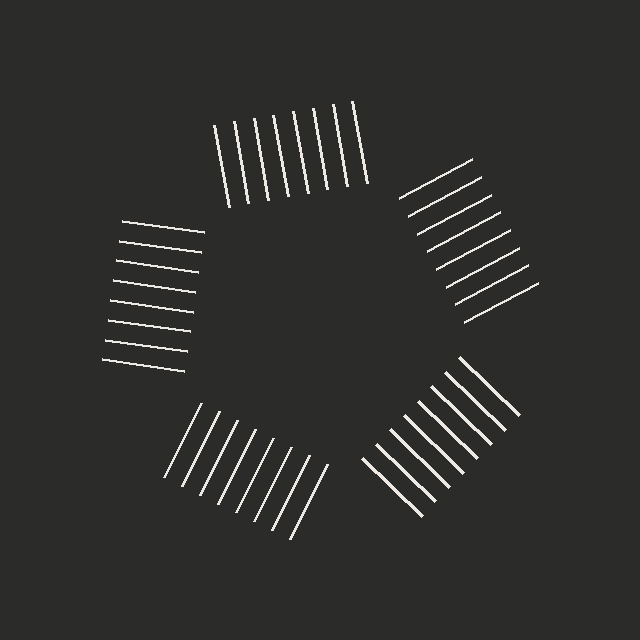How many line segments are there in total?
40 — 8 along each of the 5 edges.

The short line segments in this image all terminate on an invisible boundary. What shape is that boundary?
An illusory pentagon — the line segments terminate on its edges but no continuous stroke is drawn.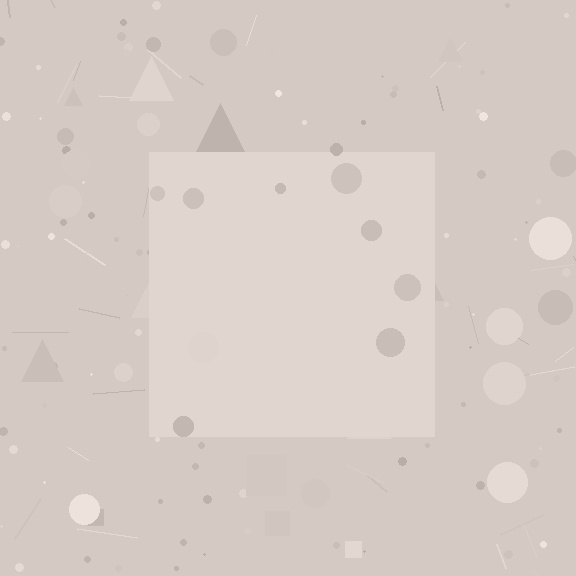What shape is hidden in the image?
A square is hidden in the image.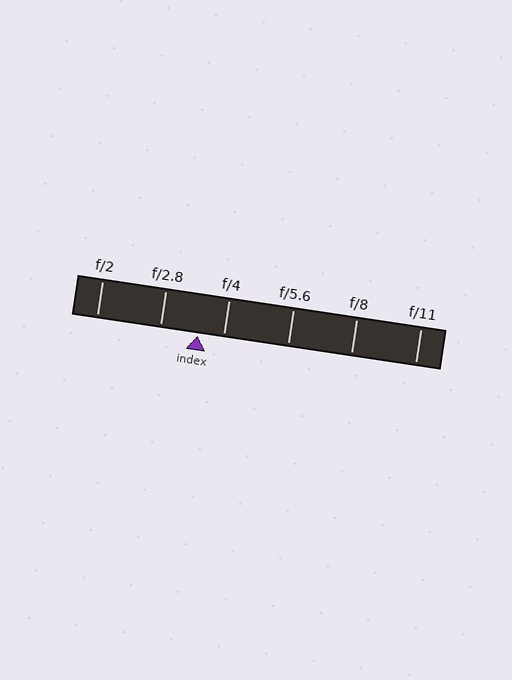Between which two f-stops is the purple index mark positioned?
The index mark is between f/2.8 and f/4.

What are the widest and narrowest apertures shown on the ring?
The widest aperture shown is f/2 and the narrowest is f/11.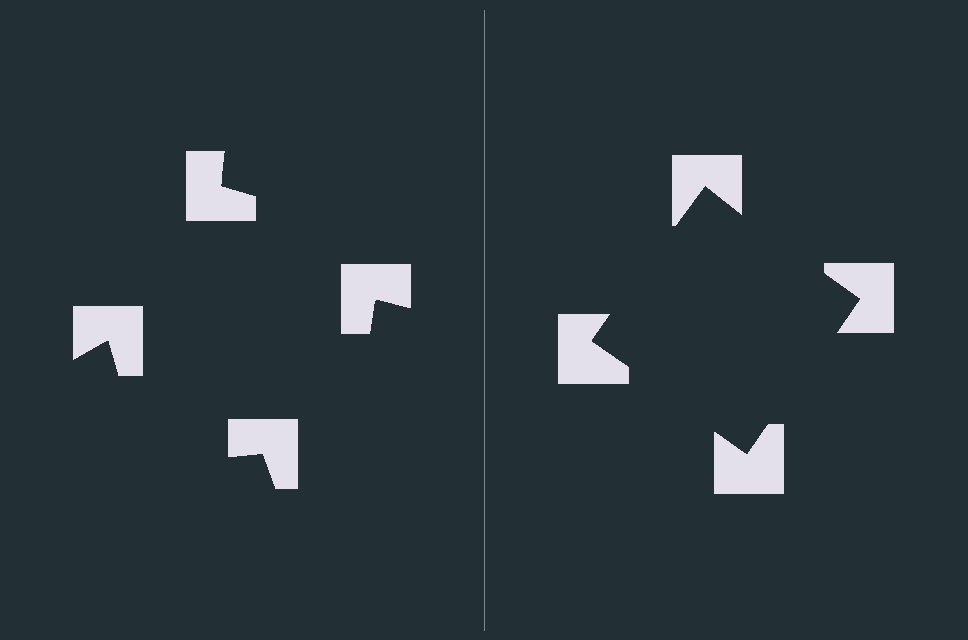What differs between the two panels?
The notched squares are positioned identically on both sides; only the wedge orientations differ. On the right they align to a square; on the left they are misaligned.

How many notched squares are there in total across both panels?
8 — 4 on each side.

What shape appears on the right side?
An illusory square.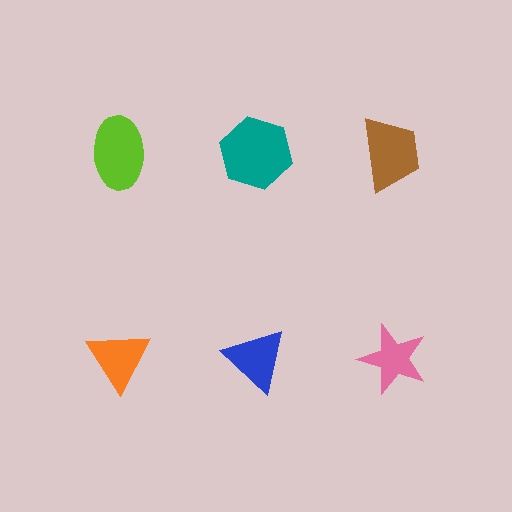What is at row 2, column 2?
A blue triangle.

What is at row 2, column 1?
An orange triangle.